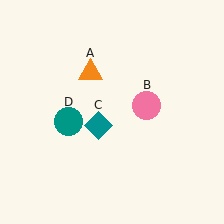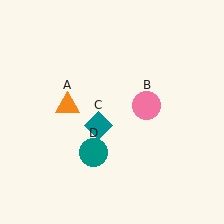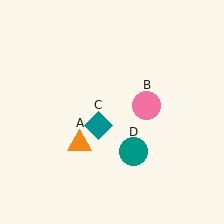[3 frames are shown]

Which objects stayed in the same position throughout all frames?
Pink circle (object B) and teal diamond (object C) remained stationary.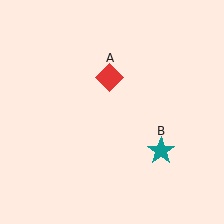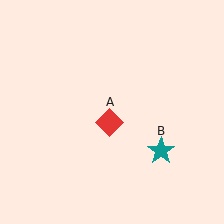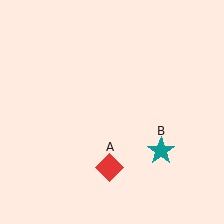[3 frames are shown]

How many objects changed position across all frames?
1 object changed position: red diamond (object A).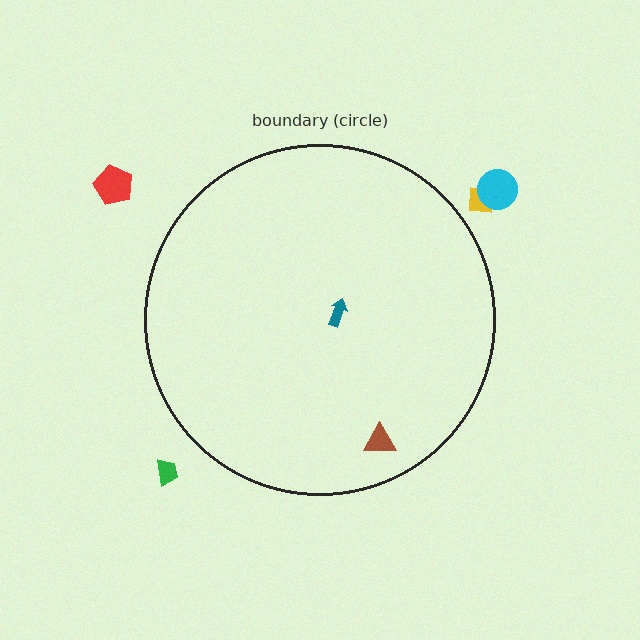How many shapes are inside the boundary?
2 inside, 4 outside.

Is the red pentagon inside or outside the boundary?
Outside.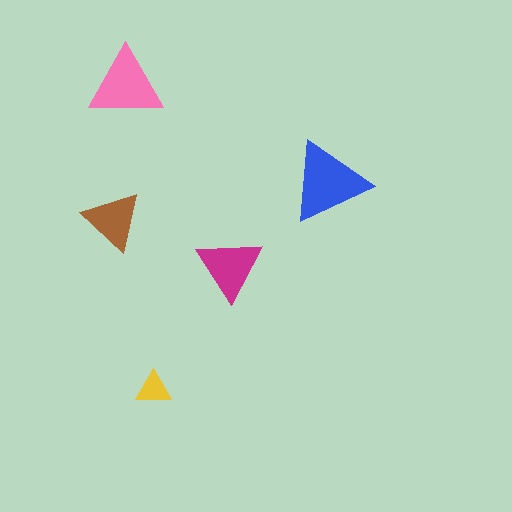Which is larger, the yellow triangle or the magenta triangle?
The magenta one.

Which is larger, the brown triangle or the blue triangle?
The blue one.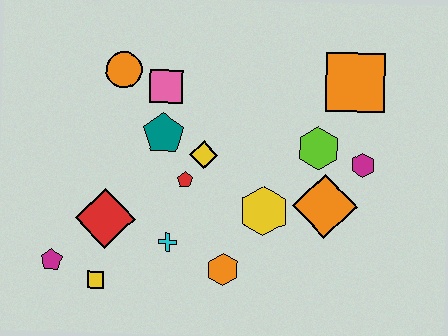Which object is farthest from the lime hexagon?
The magenta pentagon is farthest from the lime hexagon.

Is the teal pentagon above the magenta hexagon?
Yes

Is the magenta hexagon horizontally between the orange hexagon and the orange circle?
No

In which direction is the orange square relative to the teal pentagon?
The orange square is to the right of the teal pentagon.